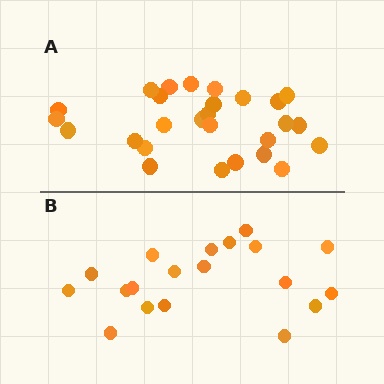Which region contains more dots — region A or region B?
Region A (the top region) has more dots.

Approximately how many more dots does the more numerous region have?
Region A has roughly 8 or so more dots than region B.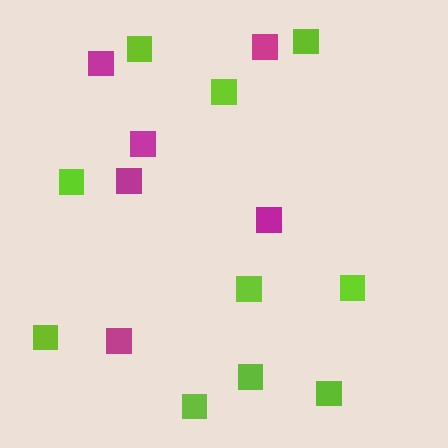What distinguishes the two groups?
There are 2 groups: one group of magenta squares (6) and one group of lime squares (10).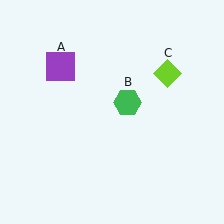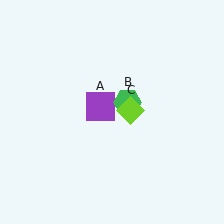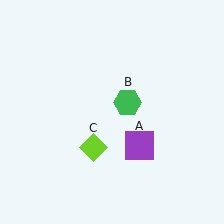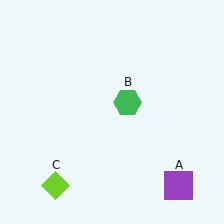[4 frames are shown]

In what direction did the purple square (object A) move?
The purple square (object A) moved down and to the right.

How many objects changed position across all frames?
2 objects changed position: purple square (object A), lime diamond (object C).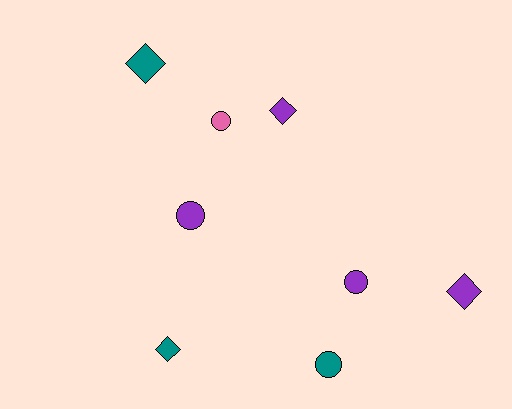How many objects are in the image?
There are 8 objects.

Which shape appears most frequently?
Diamond, with 4 objects.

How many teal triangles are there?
There are no teal triangles.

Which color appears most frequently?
Purple, with 4 objects.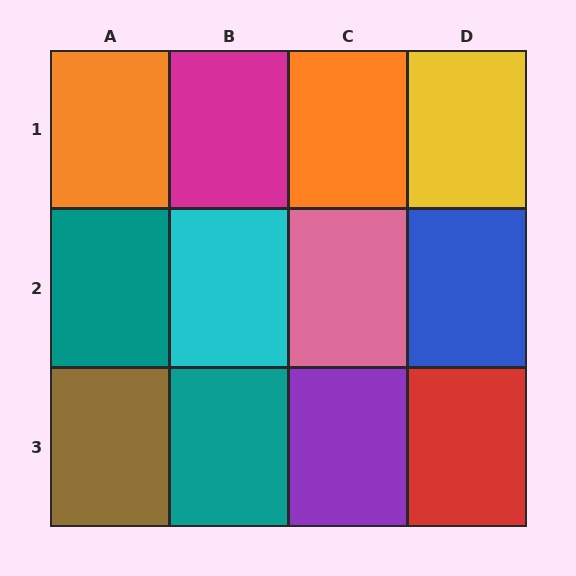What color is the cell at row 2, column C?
Pink.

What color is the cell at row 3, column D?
Red.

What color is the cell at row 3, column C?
Purple.